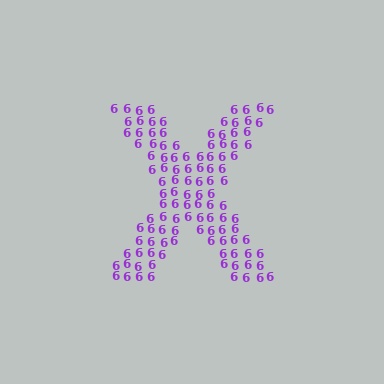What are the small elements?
The small elements are digit 6's.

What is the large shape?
The large shape is the letter X.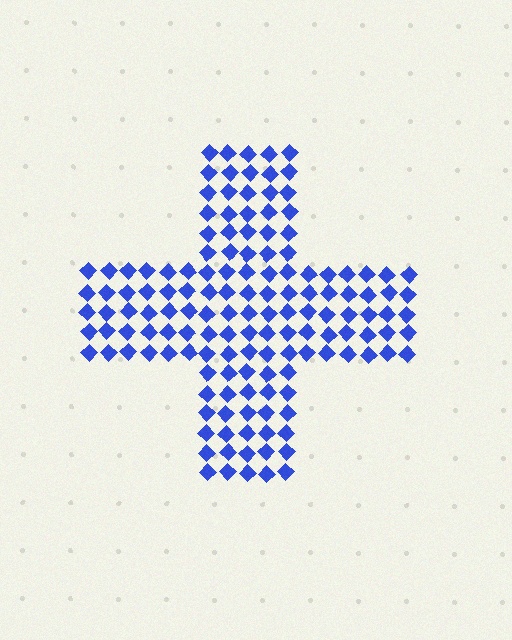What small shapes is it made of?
It is made of small diamonds.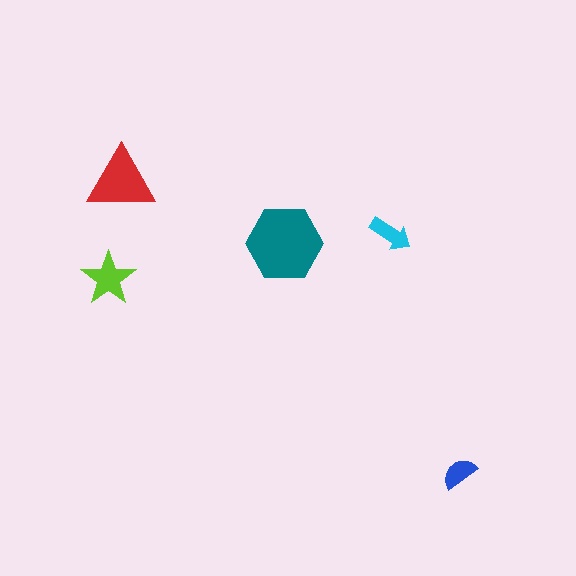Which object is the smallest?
The blue semicircle.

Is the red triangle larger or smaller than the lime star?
Larger.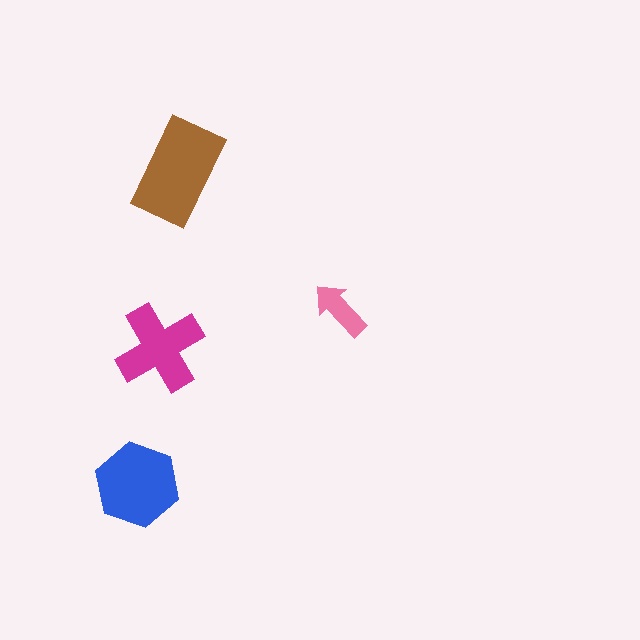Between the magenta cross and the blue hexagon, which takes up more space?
The blue hexagon.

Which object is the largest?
The brown rectangle.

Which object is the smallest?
The pink arrow.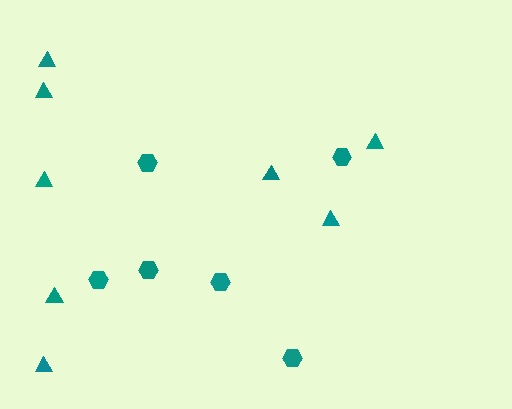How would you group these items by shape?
There are 2 groups: one group of triangles (8) and one group of hexagons (6).